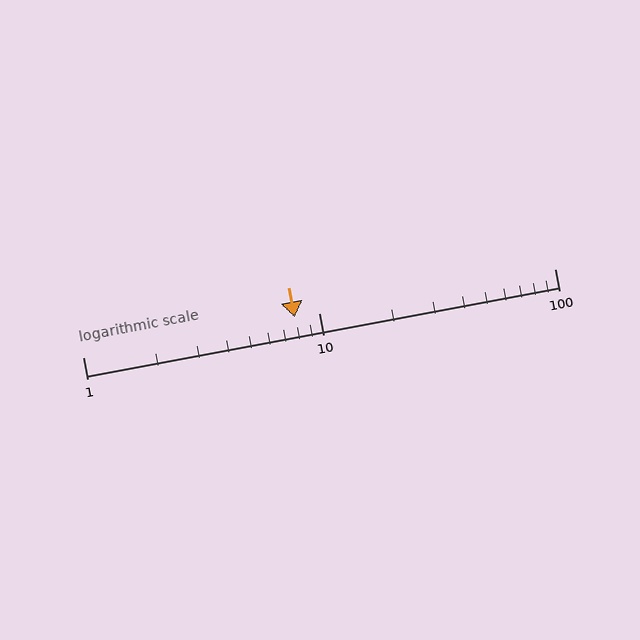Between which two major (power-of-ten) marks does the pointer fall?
The pointer is between 1 and 10.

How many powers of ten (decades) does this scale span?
The scale spans 2 decades, from 1 to 100.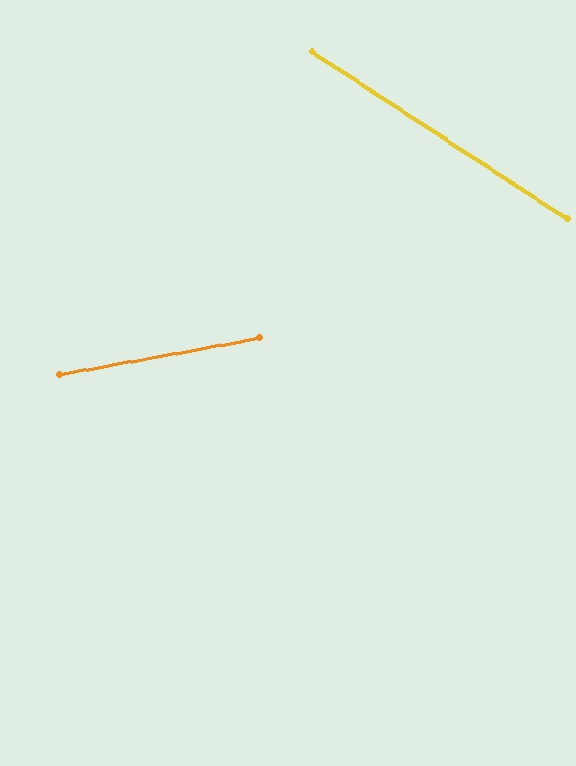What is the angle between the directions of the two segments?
Approximately 44 degrees.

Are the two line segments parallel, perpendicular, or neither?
Neither parallel nor perpendicular — they differ by about 44°.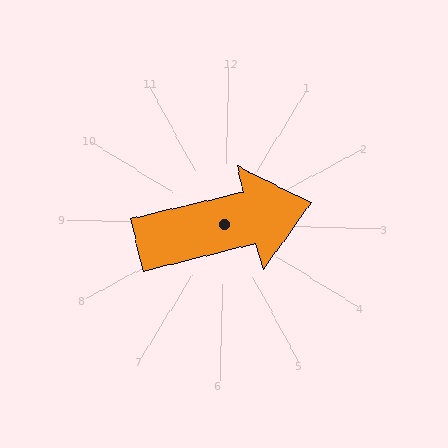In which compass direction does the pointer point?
East.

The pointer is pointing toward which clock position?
Roughly 2 o'clock.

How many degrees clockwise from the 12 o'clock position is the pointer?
Approximately 75 degrees.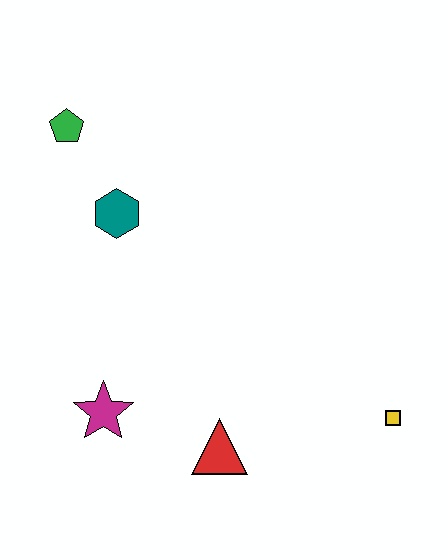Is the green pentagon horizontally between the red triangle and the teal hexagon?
No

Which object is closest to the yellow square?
The red triangle is closest to the yellow square.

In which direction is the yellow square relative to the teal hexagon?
The yellow square is to the right of the teal hexagon.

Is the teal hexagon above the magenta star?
Yes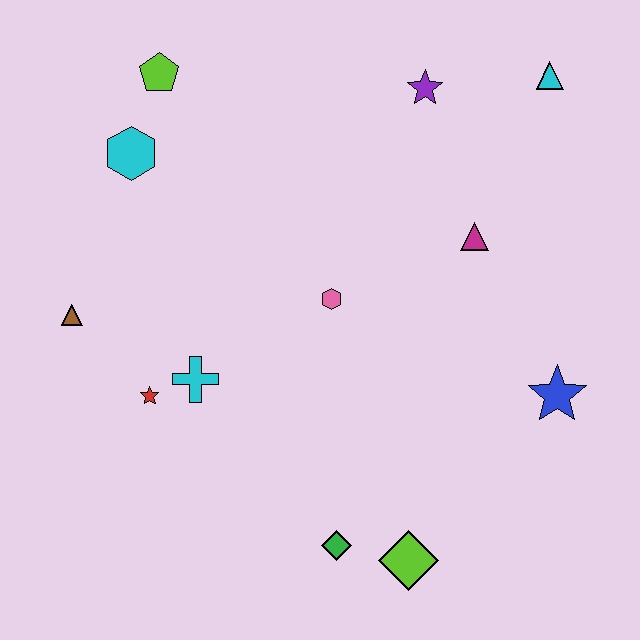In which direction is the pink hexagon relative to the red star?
The pink hexagon is to the right of the red star.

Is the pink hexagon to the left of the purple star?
Yes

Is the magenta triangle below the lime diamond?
No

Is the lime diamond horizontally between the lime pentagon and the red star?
No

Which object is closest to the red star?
The cyan cross is closest to the red star.